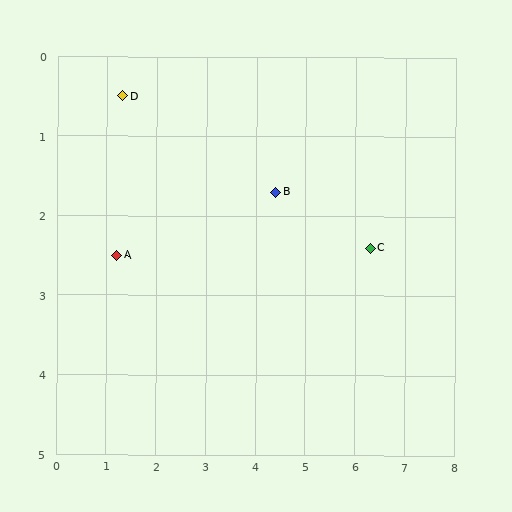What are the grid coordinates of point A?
Point A is at approximately (1.2, 2.5).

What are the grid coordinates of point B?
Point B is at approximately (4.4, 1.7).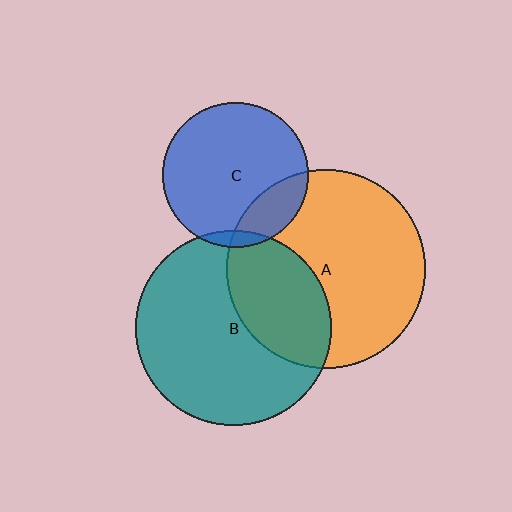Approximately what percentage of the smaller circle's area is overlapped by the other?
Approximately 5%.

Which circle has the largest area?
Circle A (orange).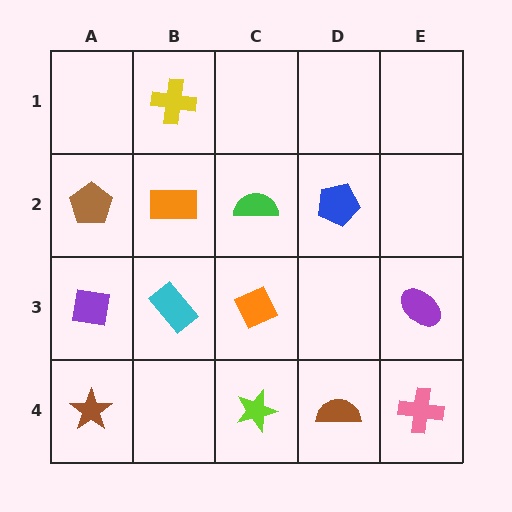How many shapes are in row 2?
4 shapes.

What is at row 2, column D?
A blue pentagon.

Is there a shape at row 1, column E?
No, that cell is empty.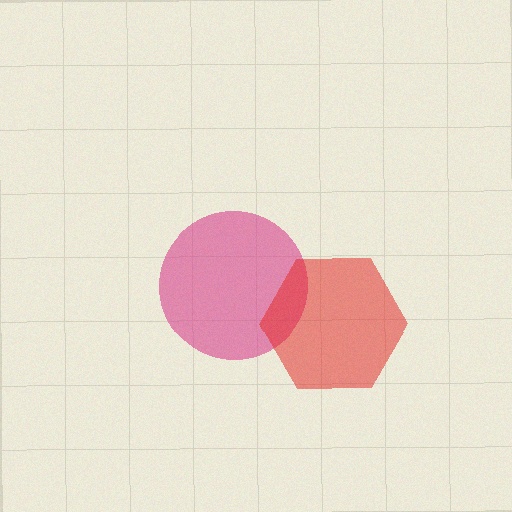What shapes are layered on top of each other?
The layered shapes are: a magenta circle, a red hexagon.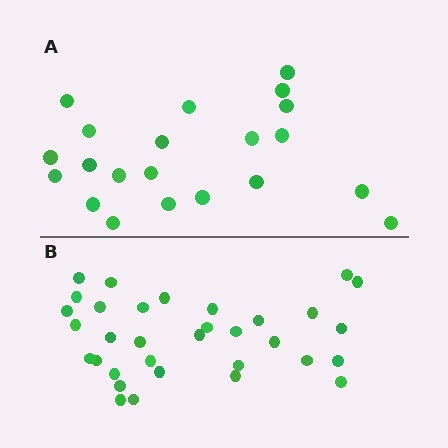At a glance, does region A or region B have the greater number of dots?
Region B (the bottom region) has more dots.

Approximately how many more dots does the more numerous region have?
Region B has roughly 12 or so more dots than region A.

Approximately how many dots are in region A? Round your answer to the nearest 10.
About 20 dots. (The exact count is 21, which rounds to 20.)